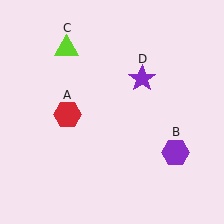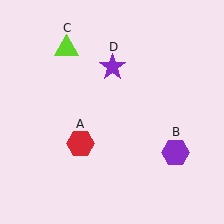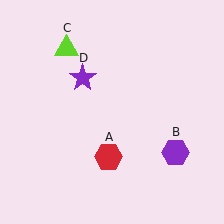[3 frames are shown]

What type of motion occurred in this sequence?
The red hexagon (object A), purple star (object D) rotated counterclockwise around the center of the scene.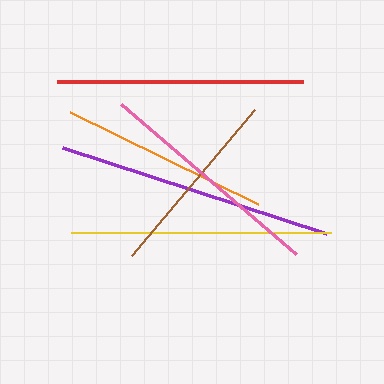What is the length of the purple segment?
The purple segment is approximately 278 pixels long.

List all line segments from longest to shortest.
From longest to shortest: purple, yellow, red, pink, orange, brown.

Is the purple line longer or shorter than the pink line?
The purple line is longer than the pink line.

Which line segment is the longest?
The purple line is the longest at approximately 278 pixels.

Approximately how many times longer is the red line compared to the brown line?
The red line is approximately 1.3 times the length of the brown line.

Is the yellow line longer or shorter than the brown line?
The yellow line is longer than the brown line.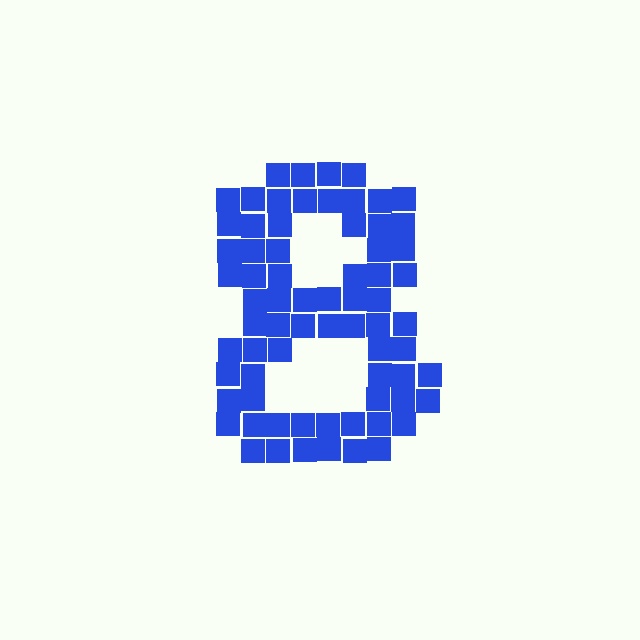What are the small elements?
The small elements are squares.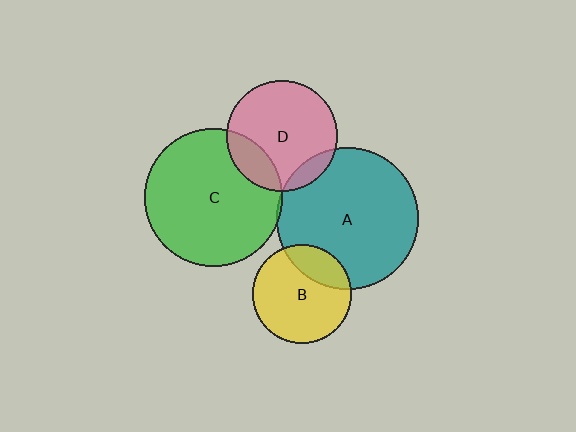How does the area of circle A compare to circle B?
Approximately 2.0 times.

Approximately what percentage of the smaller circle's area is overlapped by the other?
Approximately 5%.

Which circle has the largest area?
Circle A (teal).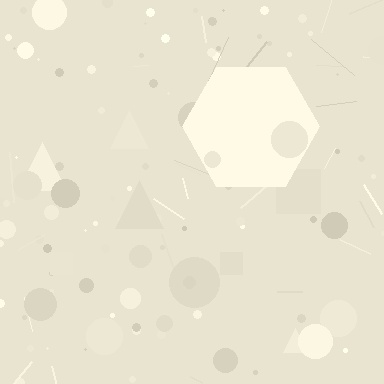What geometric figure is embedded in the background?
A hexagon is embedded in the background.